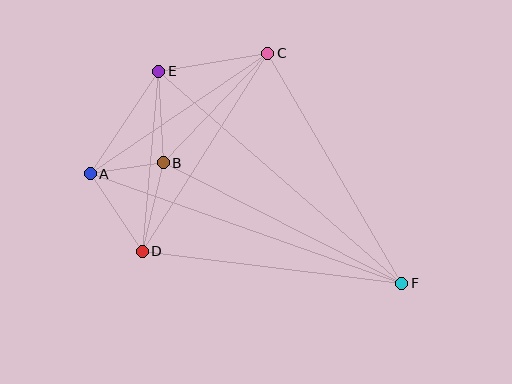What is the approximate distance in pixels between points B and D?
The distance between B and D is approximately 91 pixels.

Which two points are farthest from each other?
Points A and F are farthest from each other.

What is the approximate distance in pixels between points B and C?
The distance between B and C is approximately 151 pixels.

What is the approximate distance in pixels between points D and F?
The distance between D and F is approximately 261 pixels.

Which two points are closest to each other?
Points A and B are closest to each other.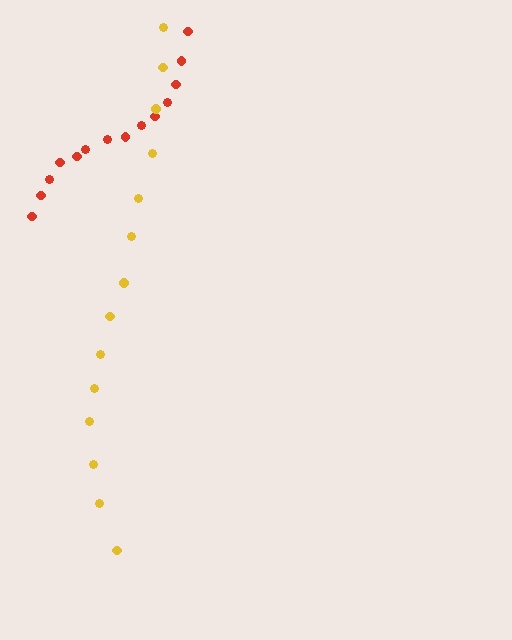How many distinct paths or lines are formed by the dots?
There are 2 distinct paths.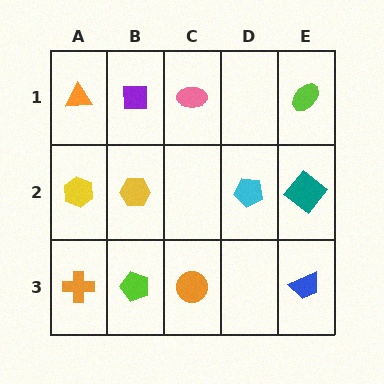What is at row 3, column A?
An orange cross.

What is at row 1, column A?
An orange triangle.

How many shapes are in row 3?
4 shapes.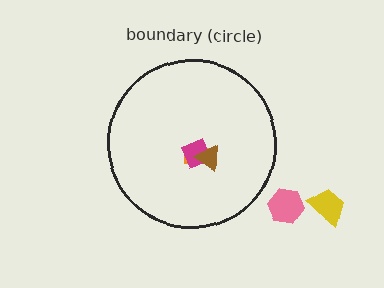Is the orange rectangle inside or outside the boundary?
Inside.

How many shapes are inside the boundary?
3 inside, 2 outside.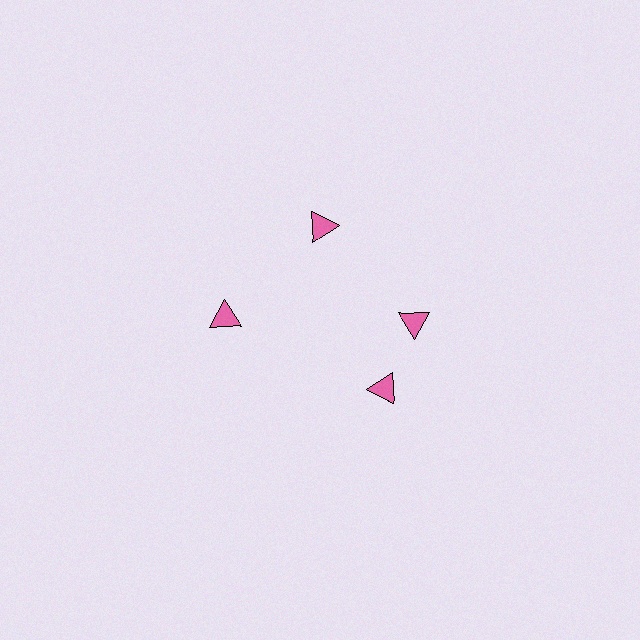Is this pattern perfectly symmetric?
No. The 4 pink triangles are arranged in a ring, but one element near the 6 o'clock position is rotated out of alignment along the ring, breaking the 4-fold rotational symmetry.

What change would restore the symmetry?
The symmetry would be restored by rotating it back into even spacing with its neighbors so that all 4 triangles sit at equal angles and equal distance from the center.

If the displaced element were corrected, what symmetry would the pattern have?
It would have 4-fold rotational symmetry — the pattern would map onto itself every 90 degrees.